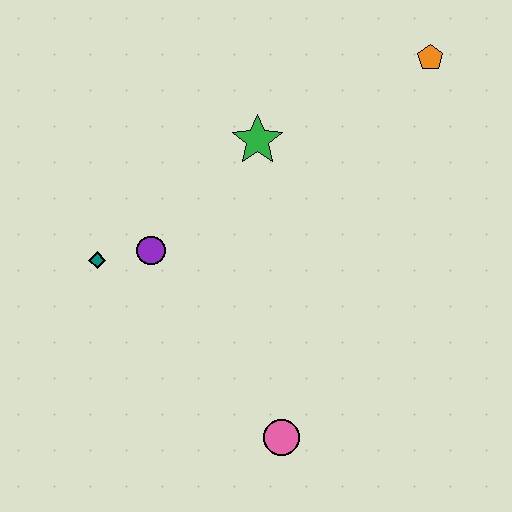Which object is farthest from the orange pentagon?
The pink circle is farthest from the orange pentagon.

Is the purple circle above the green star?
No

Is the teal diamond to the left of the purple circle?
Yes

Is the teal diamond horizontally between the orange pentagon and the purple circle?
No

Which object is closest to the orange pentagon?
The green star is closest to the orange pentagon.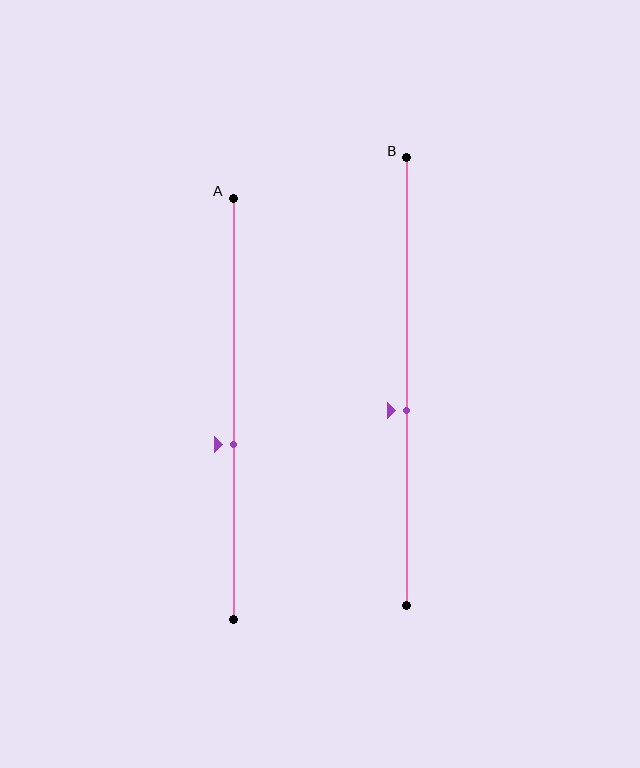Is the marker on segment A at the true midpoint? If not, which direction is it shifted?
No, the marker on segment A is shifted downward by about 8% of the segment length.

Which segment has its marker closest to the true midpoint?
Segment B has its marker closest to the true midpoint.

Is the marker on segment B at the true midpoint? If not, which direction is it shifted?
No, the marker on segment B is shifted downward by about 6% of the segment length.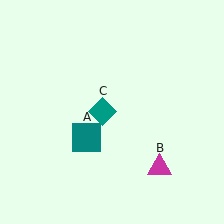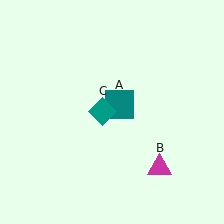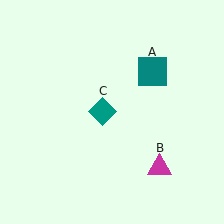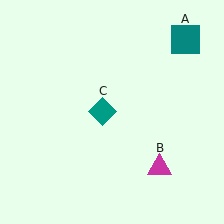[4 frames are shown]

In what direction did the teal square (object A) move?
The teal square (object A) moved up and to the right.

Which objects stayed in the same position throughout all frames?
Magenta triangle (object B) and teal diamond (object C) remained stationary.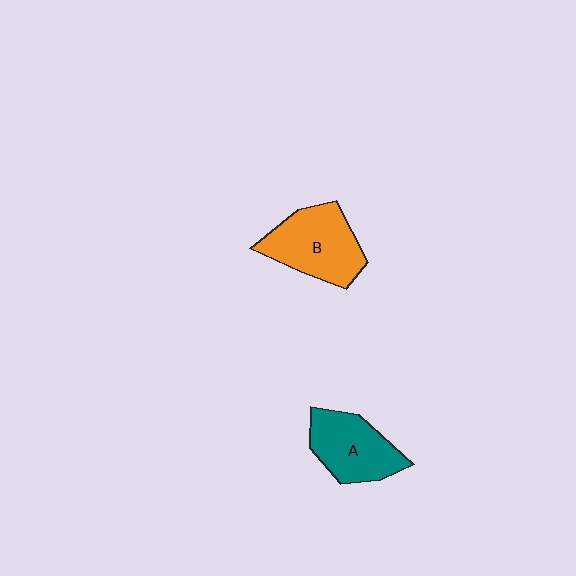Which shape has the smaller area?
Shape A (teal).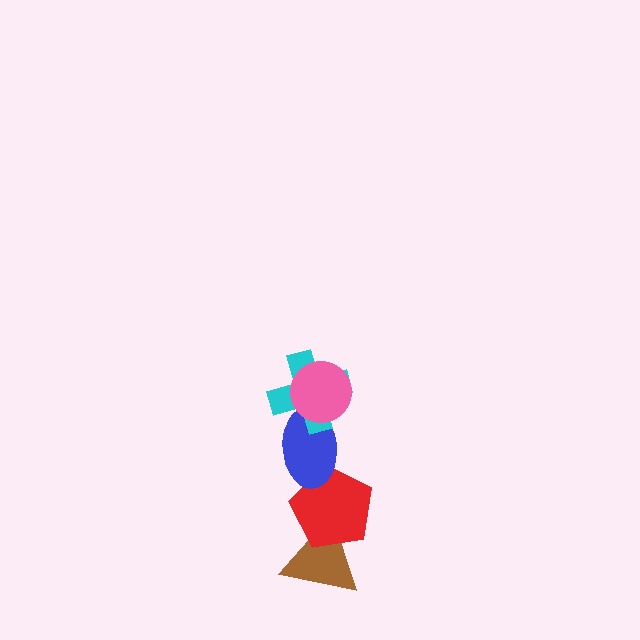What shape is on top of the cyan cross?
The pink circle is on top of the cyan cross.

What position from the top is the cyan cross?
The cyan cross is 2nd from the top.